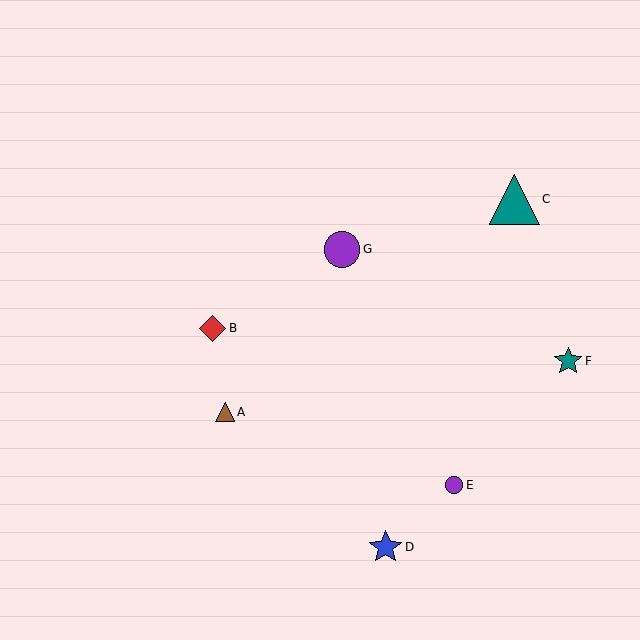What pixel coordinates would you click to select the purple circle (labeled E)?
Click at (454, 485) to select the purple circle E.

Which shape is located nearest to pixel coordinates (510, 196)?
The teal triangle (labeled C) at (514, 199) is nearest to that location.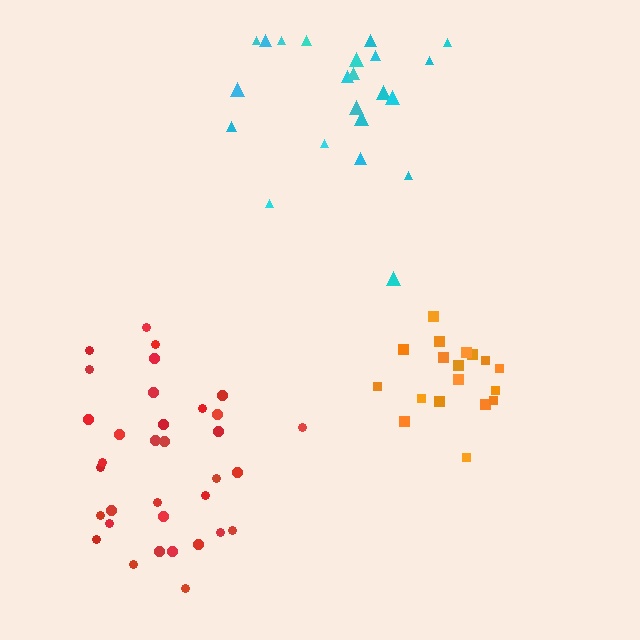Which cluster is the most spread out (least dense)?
Cyan.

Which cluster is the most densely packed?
Orange.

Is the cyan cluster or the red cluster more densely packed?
Red.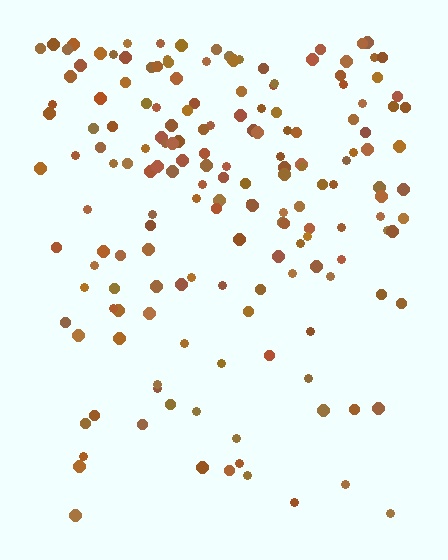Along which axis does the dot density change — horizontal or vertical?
Vertical.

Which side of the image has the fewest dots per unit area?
The bottom.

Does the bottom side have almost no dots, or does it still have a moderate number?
Still a moderate number, just noticeably fewer than the top.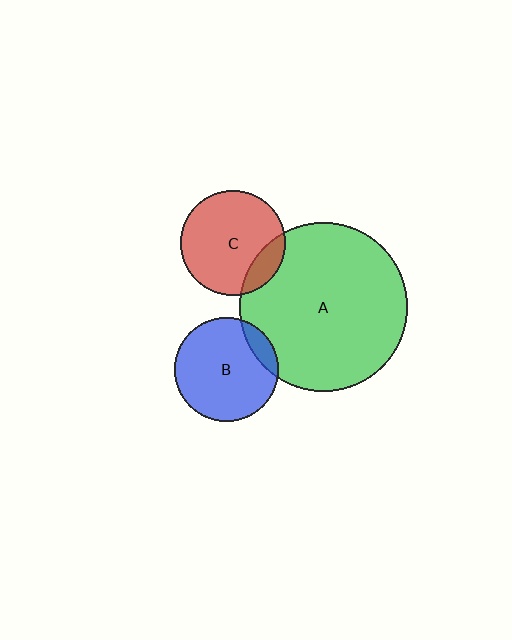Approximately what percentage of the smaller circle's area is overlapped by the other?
Approximately 10%.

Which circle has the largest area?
Circle A (green).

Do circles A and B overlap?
Yes.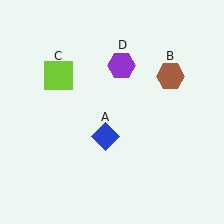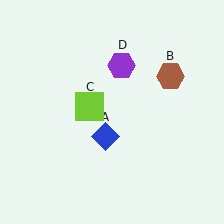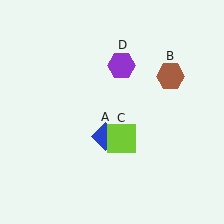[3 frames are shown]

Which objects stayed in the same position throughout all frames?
Blue diamond (object A) and brown hexagon (object B) and purple hexagon (object D) remained stationary.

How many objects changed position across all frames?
1 object changed position: lime square (object C).